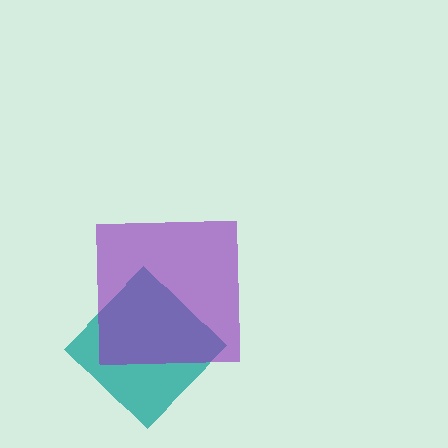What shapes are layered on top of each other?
The layered shapes are: a teal diamond, a purple square.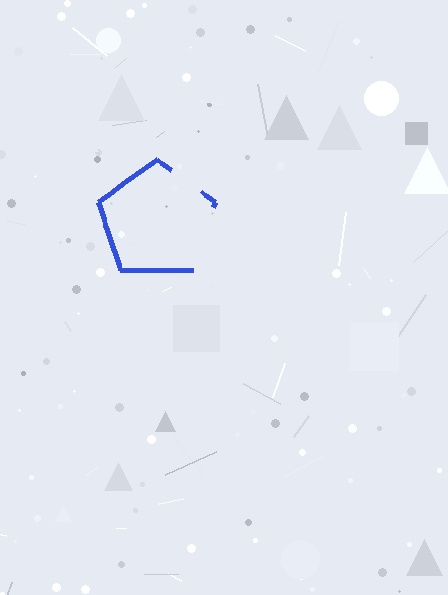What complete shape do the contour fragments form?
The contour fragments form a pentagon.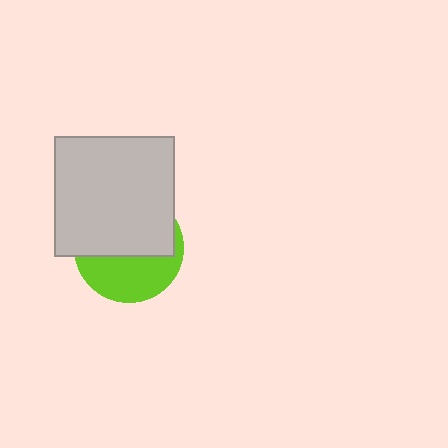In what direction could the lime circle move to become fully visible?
The lime circle could move down. That would shift it out from behind the light gray square entirely.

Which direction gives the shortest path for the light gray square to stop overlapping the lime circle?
Moving up gives the shortest separation.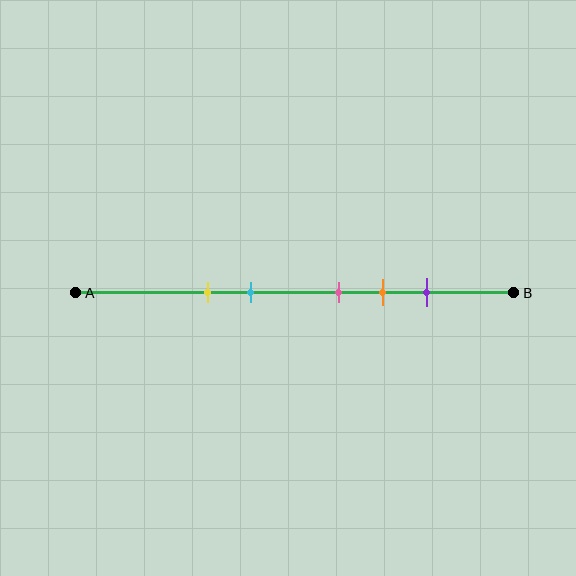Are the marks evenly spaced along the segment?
No, the marks are not evenly spaced.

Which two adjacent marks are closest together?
The pink and orange marks are the closest adjacent pair.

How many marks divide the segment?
There are 5 marks dividing the segment.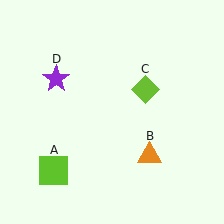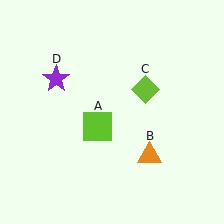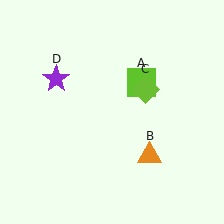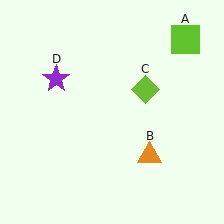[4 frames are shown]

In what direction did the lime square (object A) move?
The lime square (object A) moved up and to the right.